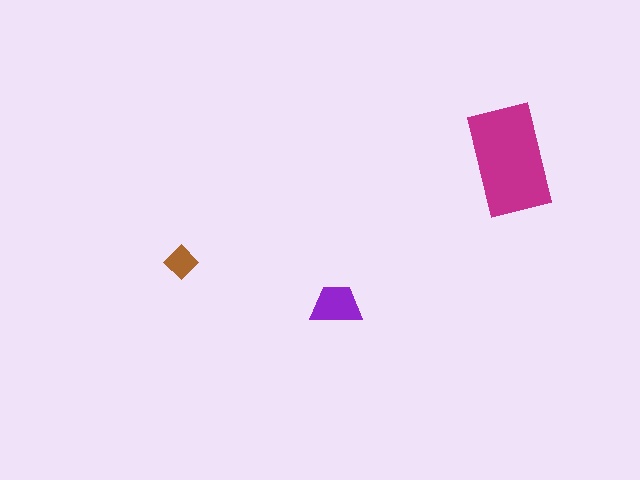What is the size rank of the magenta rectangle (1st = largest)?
1st.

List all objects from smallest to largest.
The brown diamond, the purple trapezoid, the magenta rectangle.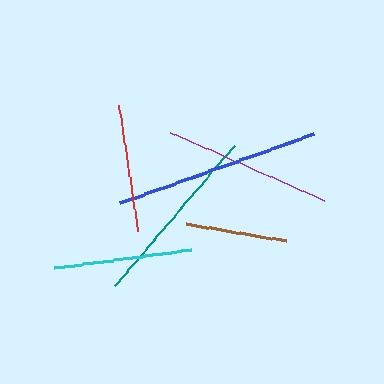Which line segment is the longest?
The blue line is the longest at approximately 206 pixels.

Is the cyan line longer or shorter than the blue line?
The blue line is longer than the cyan line.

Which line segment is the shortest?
The brown line is the shortest at approximately 101 pixels.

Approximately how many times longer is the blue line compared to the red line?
The blue line is approximately 1.6 times the length of the red line.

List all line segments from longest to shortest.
From longest to shortest: blue, teal, purple, cyan, red, brown.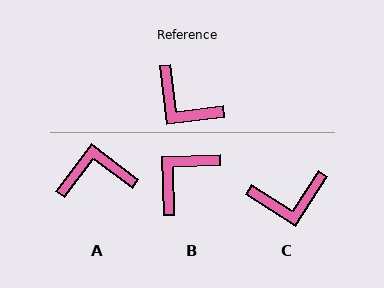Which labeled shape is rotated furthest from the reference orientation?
A, about 134 degrees away.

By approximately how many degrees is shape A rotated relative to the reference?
Approximately 134 degrees clockwise.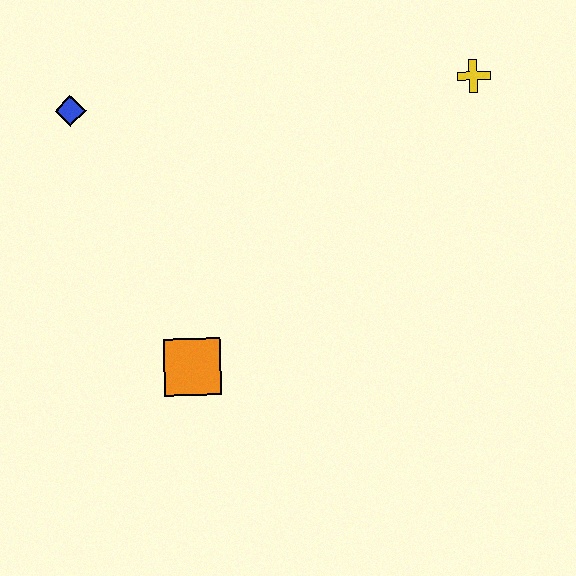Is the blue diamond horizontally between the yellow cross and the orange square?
No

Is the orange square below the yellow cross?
Yes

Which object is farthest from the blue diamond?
The yellow cross is farthest from the blue diamond.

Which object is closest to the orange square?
The blue diamond is closest to the orange square.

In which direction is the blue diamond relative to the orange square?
The blue diamond is above the orange square.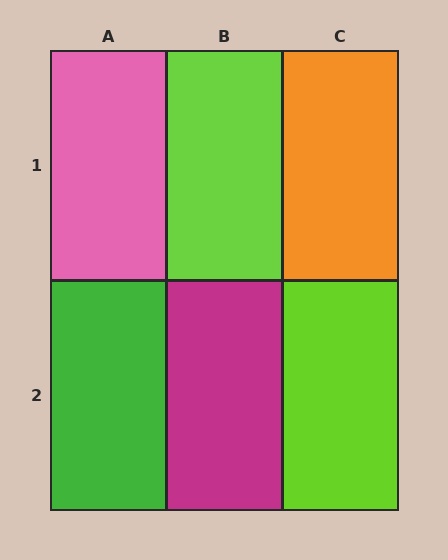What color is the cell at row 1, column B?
Lime.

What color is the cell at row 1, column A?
Pink.